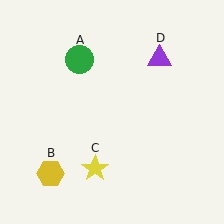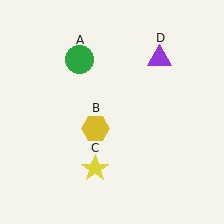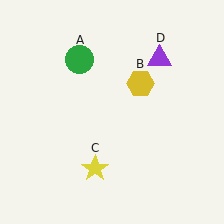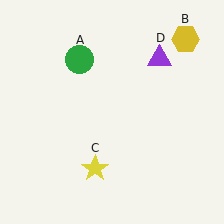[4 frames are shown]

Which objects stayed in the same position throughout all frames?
Green circle (object A) and yellow star (object C) and purple triangle (object D) remained stationary.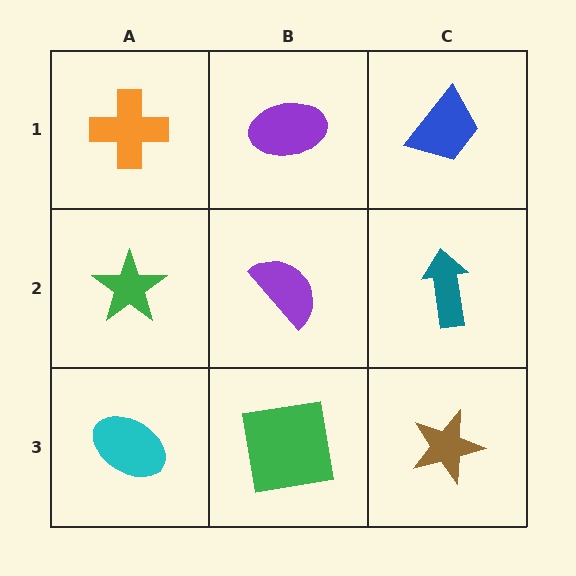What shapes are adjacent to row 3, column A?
A green star (row 2, column A), a green square (row 3, column B).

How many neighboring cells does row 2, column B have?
4.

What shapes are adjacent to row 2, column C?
A blue trapezoid (row 1, column C), a brown star (row 3, column C), a purple semicircle (row 2, column B).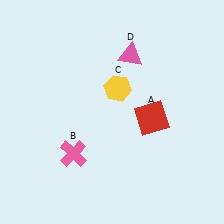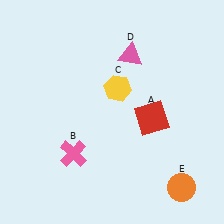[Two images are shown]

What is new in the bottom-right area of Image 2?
An orange circle (E) was added in the bottom-right area of Image 2.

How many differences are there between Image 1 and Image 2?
There is 1 difference between the two images.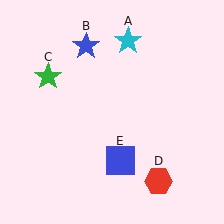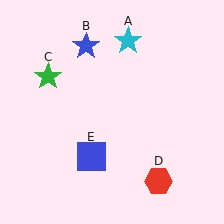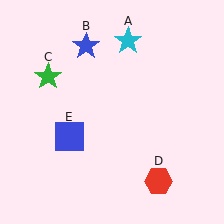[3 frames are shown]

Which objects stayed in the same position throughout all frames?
Cyan star (object A) and blue star (object B) and green star (object C) and red hexagon (object D) remained stationary.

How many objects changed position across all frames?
1 object changed position: blue square (object E).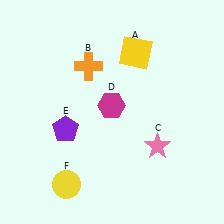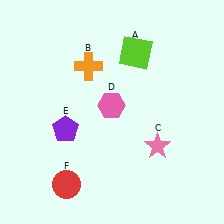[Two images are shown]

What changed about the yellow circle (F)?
In Image 1, F is yellow. In Image 2, it changed to red.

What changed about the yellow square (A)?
In Image 1, A is yellow. In Image 2, it changed to lime.